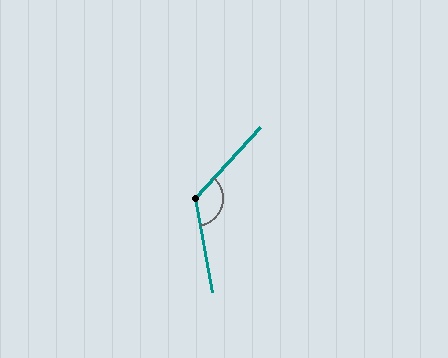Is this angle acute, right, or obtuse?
It is obtuse.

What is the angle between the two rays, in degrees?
Approximately 127 degrees.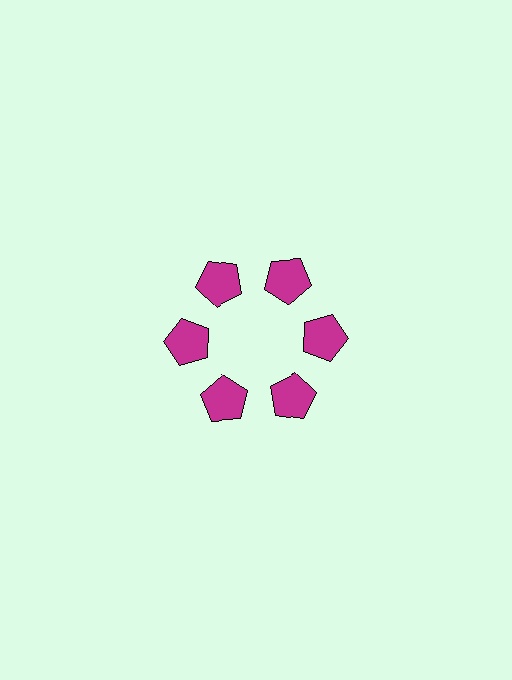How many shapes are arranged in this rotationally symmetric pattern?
There are 6 shapes, arranged in 6 groups of 1.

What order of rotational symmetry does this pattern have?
This pattern has 6-fold rotational symmetry.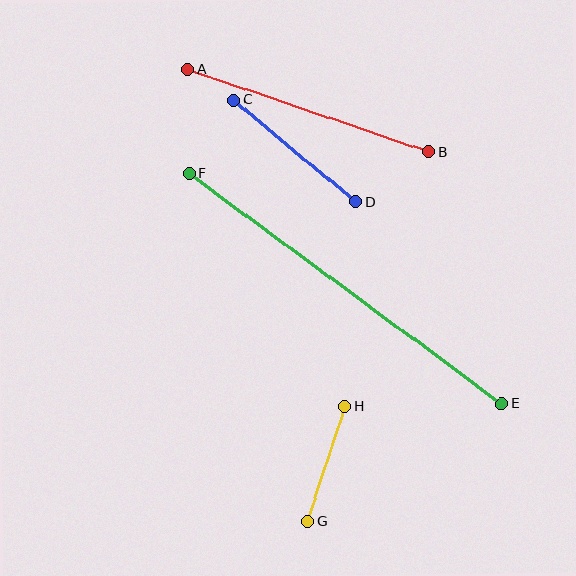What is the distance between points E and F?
The distance is approximately 389 pixels.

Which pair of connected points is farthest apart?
Points E and F are farthest apart.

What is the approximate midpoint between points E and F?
The midpoint is at approximately (345, 289) pixels.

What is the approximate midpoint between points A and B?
The midpoint is at approximately (309, 111) pixels.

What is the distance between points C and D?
The distance is approximately 159 pixels.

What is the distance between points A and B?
The distance is approximately 255 pixels.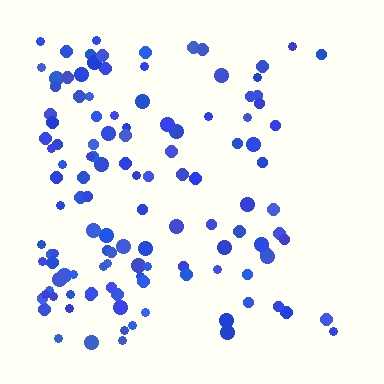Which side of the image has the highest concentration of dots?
The left.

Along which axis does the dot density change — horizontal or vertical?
Horizontal.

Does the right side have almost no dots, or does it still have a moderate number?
Still a moderate number, just noticeably fewer than the left.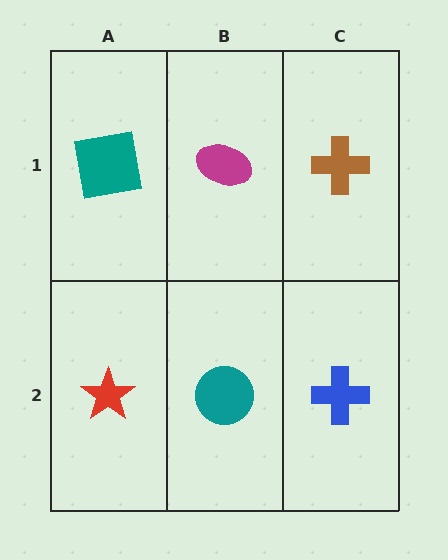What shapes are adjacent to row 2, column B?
A magenta ellipse (row 1, column B), a red star (row 2, column A), a blue cross (row 2, column C).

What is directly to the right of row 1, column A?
A magenta ellipse.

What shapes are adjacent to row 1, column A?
A red star (row 2, column A), a magenta ellipse (row 1, column B).